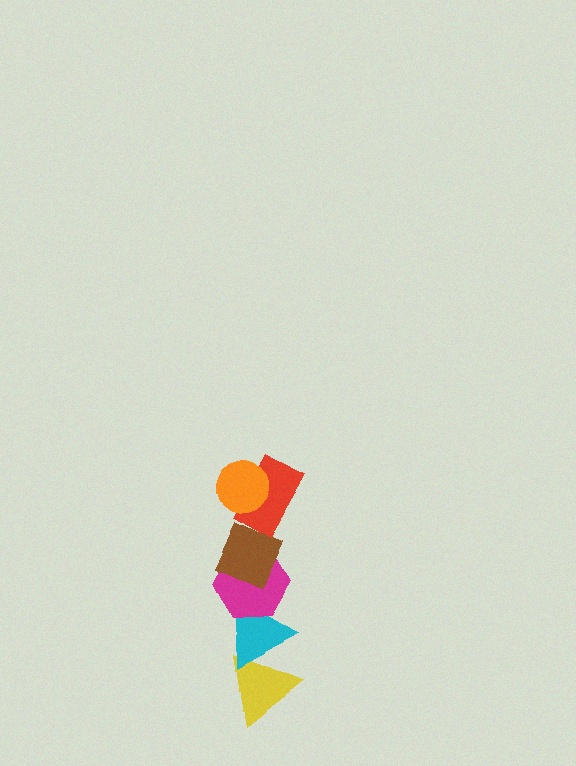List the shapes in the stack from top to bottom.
From top to bottom: the orange circle, the red rectangle, the brown diamond, the magenta hexagon, the cyan triangle, the yellow triangle.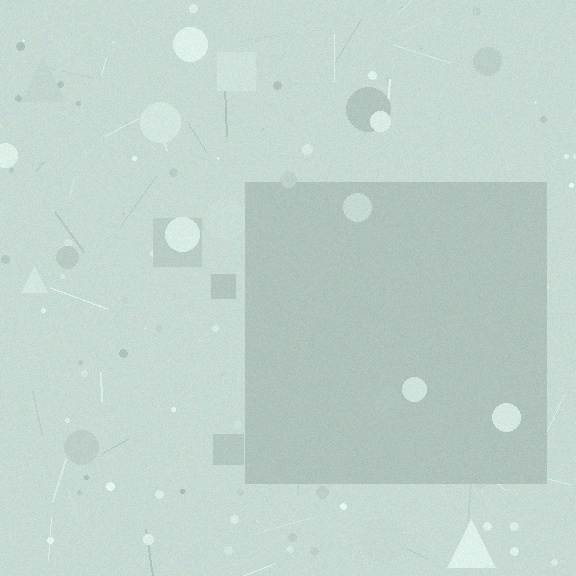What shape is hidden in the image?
A square is hidden in the image.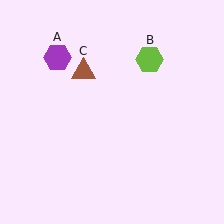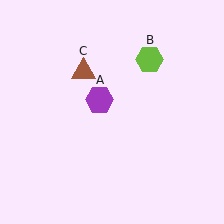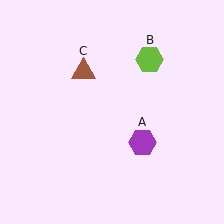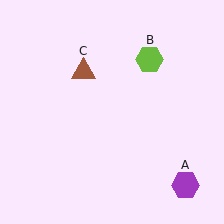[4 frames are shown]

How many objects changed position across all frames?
1 object changed position: purple hexagon (object A).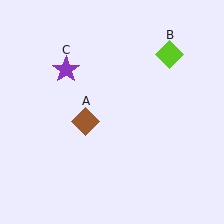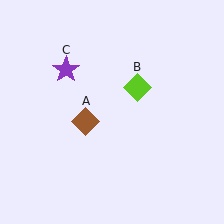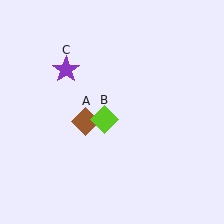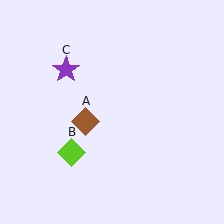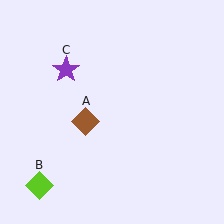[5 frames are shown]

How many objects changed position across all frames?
1 object changed position: lime diamond (object B).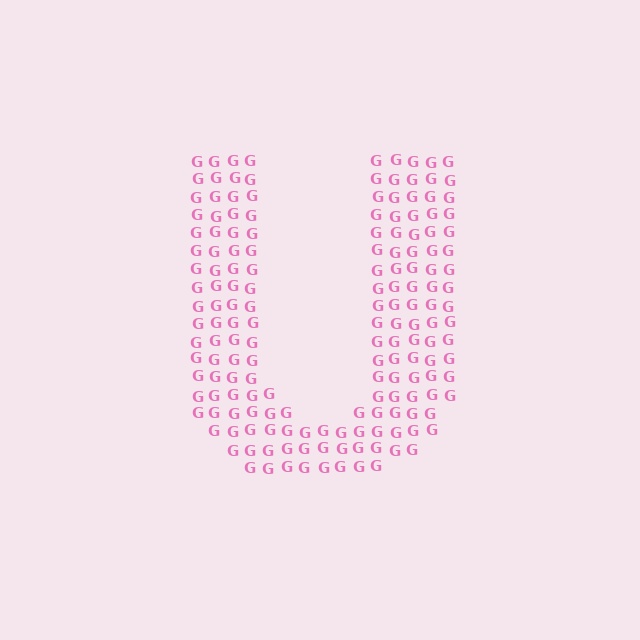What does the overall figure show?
The overall figure shows the letter U.